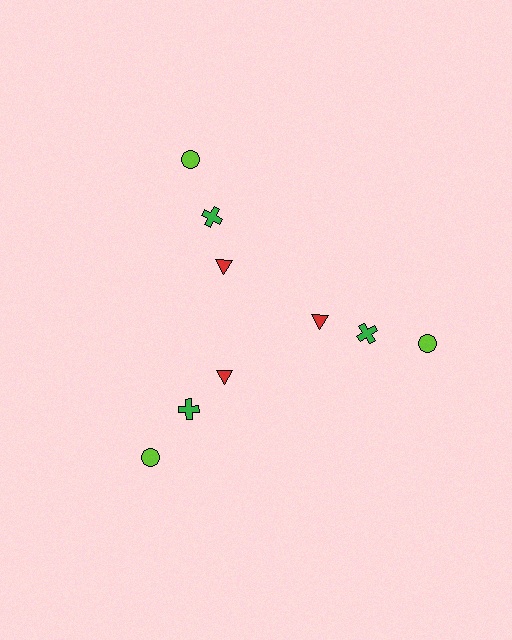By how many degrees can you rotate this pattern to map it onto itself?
The pattern maps onto itself every 120 degrees of rotation.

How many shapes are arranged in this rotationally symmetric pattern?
There are 9 shapes, arranged in 3 groups of 3.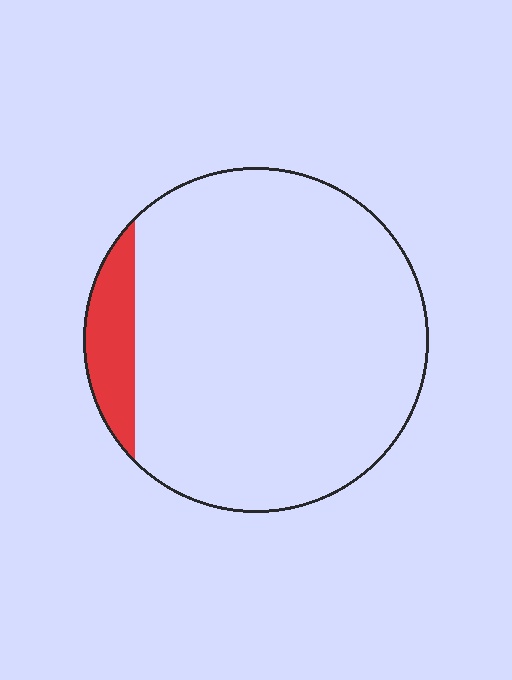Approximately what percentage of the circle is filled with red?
Approximately 10%.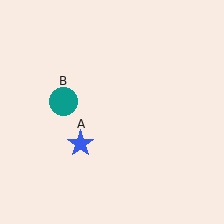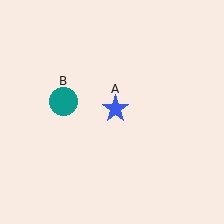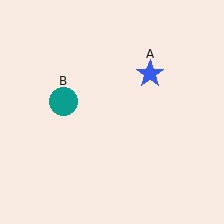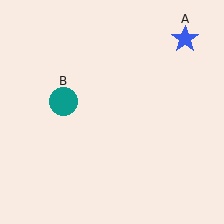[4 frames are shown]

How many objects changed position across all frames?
1 object changed position: blue star (object A).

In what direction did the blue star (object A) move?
The blue star (object A) moved up and to the right.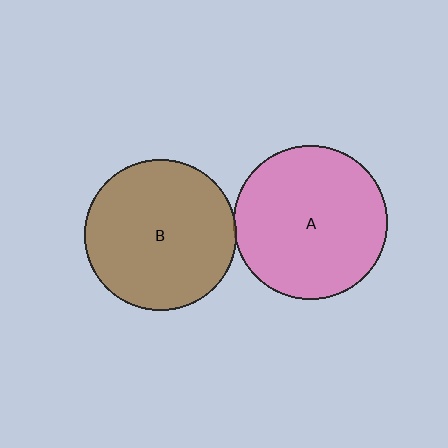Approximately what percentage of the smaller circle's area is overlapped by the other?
Approximately 5%.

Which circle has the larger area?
Circle A (pink).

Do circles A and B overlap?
Yes.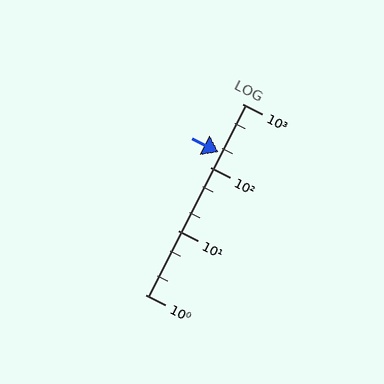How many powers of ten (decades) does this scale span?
The scale spans 3 decades, from 1 to 1000.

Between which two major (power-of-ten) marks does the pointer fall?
The pointer is between 100 and 1000.